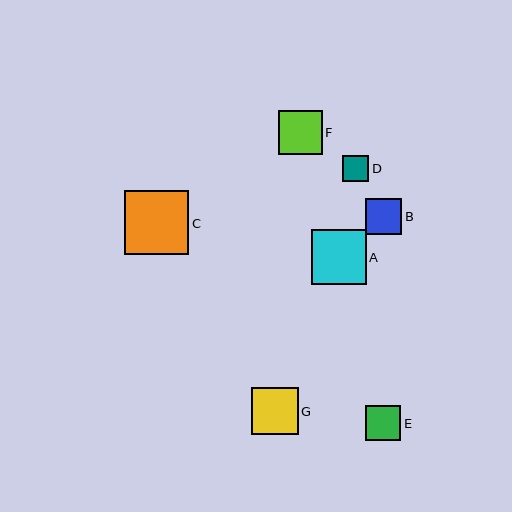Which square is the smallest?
Square D is the smallest with a size of approximately 26 pixels.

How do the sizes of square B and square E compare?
Square B and square E are approximately the same size.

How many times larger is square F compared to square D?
Square F is approximately 1.6 times the size of square D.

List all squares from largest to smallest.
From largest to smallest: C, A, G, F, B, E, D.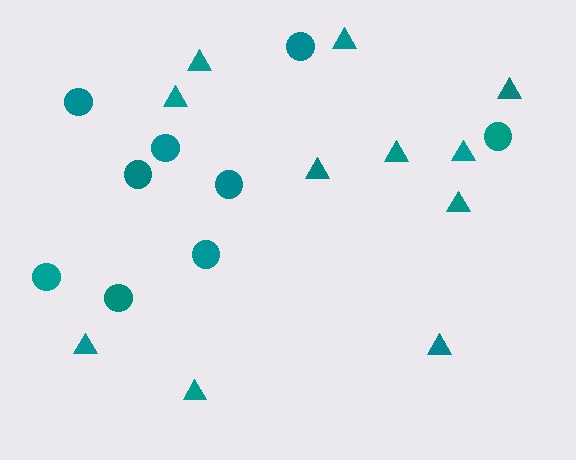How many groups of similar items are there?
There are 2 groups: one group of triangles (11) and one group of circles (9).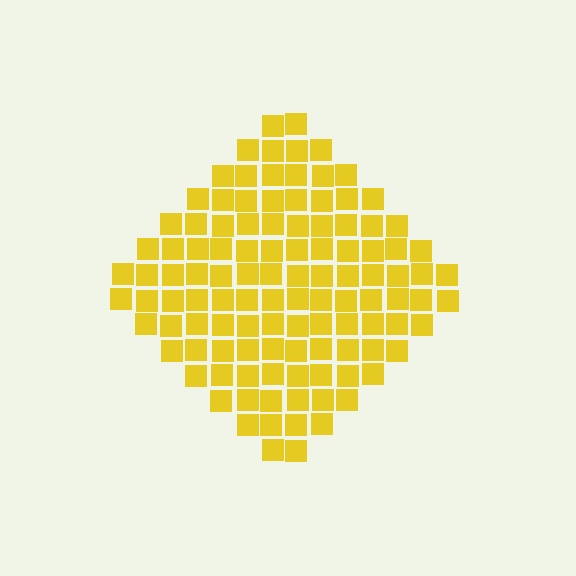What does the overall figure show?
The overall figure shows a diamond.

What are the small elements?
The small elements are squares.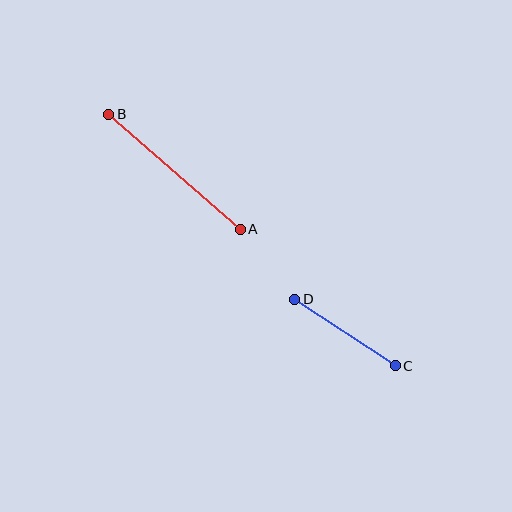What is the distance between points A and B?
The distance is approximately 175 pixels.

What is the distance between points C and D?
The distance is approximately 121 pixels.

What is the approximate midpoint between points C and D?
The midpoint is at approximately (345, 332) pixels.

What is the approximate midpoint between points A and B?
The midpoint is at approximately (175, 172) pixels.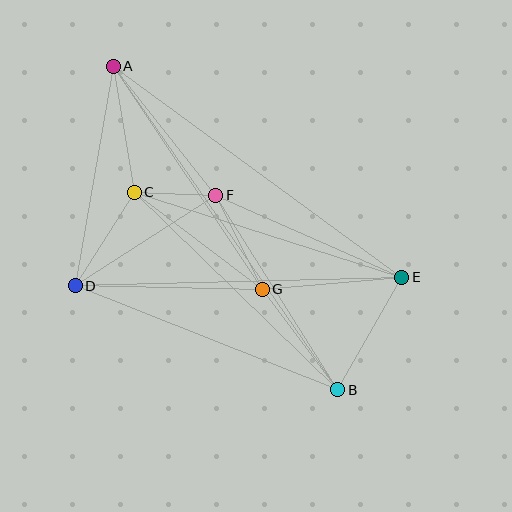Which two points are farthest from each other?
Points A and B are farthest from each other.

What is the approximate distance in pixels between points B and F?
The distance between B and F is approximately 229 pixels.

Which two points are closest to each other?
Points C and F are closest to each other.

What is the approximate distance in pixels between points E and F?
The distance between E and F is approximately 203 pixels.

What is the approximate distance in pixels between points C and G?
The distance between C and G is approximately 160 pixels.